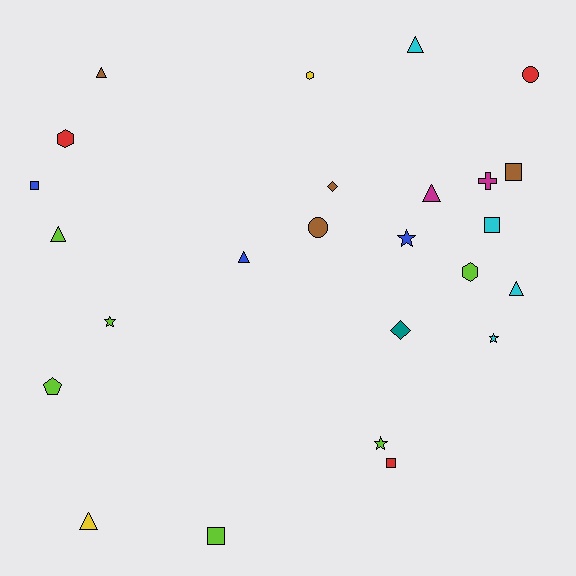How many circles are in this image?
There are 2 circles.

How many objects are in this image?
There are 25 objects.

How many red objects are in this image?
There are 3 red objects.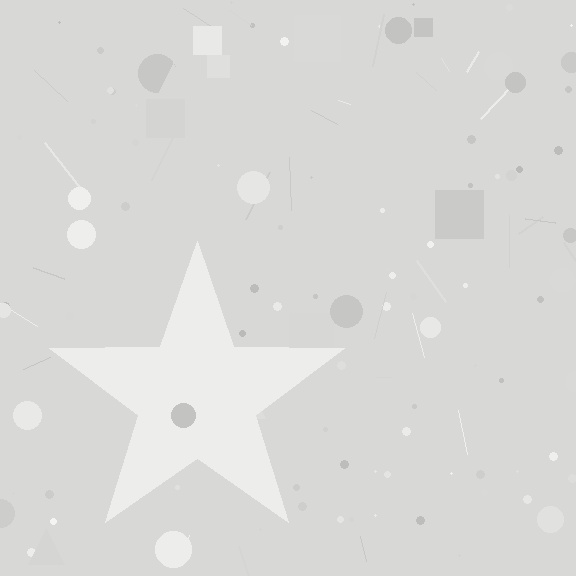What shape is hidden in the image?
A star is hidden in the image.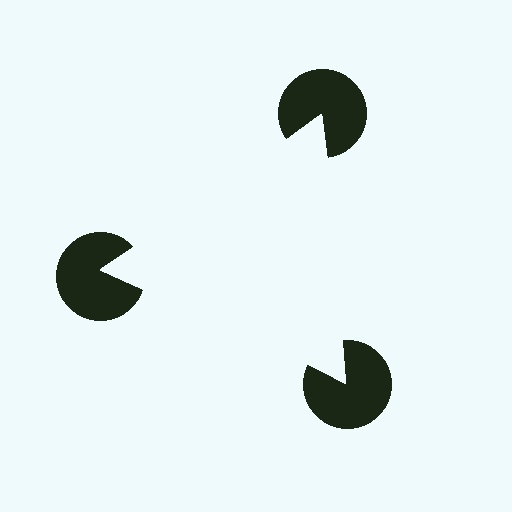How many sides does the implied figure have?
3 sides.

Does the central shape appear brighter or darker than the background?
It typically appears slightly brighter than the background, even though no actual brightness change is drawn.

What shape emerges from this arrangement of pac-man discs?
An illusory triangle — its edges are inferred from the aligned wedge cuts in the pac-man discs, not physically drawn.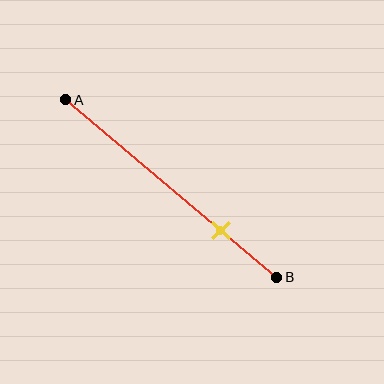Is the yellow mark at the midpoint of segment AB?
No, the mark is at about 75% from A, not at the 50% midpoint.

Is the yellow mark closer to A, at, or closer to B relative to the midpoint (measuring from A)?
The yellow mark is closer to point B than the midpoint of segment AB.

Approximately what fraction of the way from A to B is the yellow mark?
The yellow mark is approximately 75% of the way from A to B.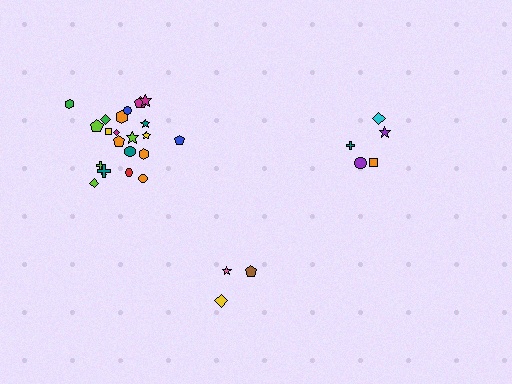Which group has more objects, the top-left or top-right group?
The top-left group.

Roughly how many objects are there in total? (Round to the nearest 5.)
Roughly 30 objects in total.